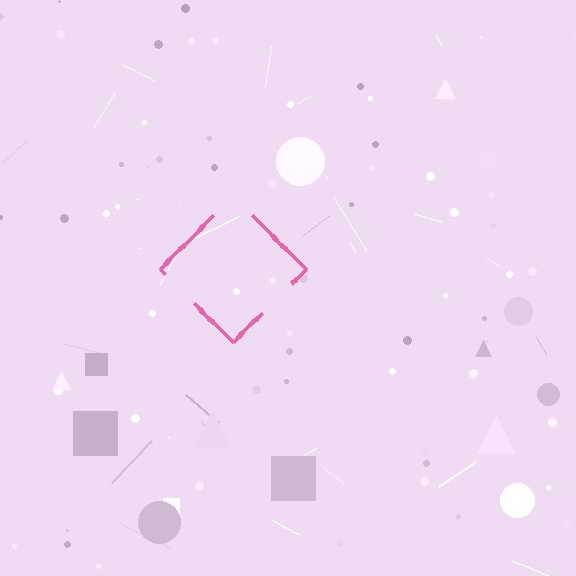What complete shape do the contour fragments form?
The contour fragments form a diamond.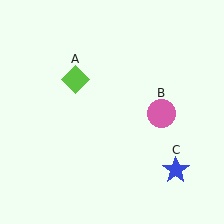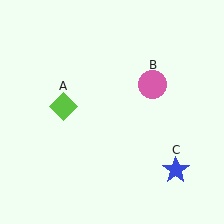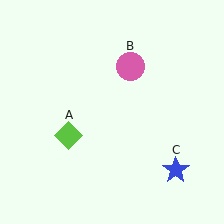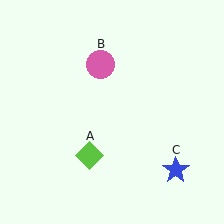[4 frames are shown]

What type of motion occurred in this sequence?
The lime diamond (object A), pink circle (object B) rotated counterclockwise around the center of the scene.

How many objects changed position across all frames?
2 objects changed position: lime diamond (object A), pink circle (object B).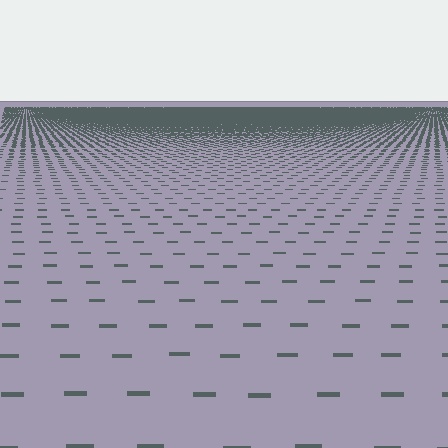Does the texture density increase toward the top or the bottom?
Density increases toward the top.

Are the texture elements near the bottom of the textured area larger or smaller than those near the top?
Larger. Near the bottom, elements are closer to the viewer and appear at a bigger on-screen size.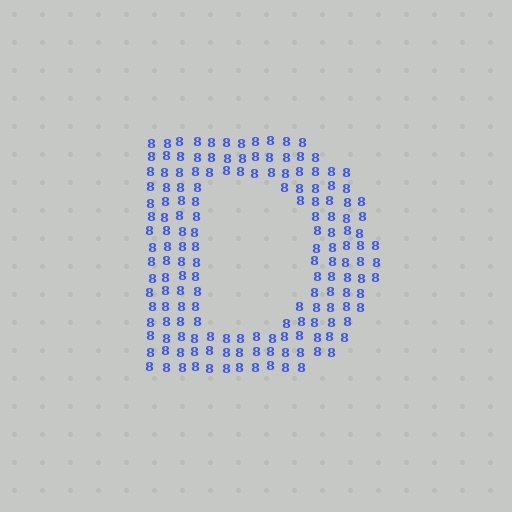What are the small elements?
The small elements are digit 8's.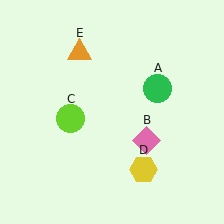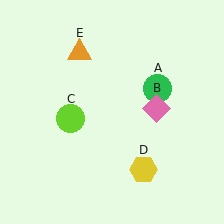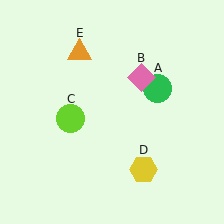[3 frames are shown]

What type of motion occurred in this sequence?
The pink diamond (object B) rotated counterclockwise around the center of the scene.